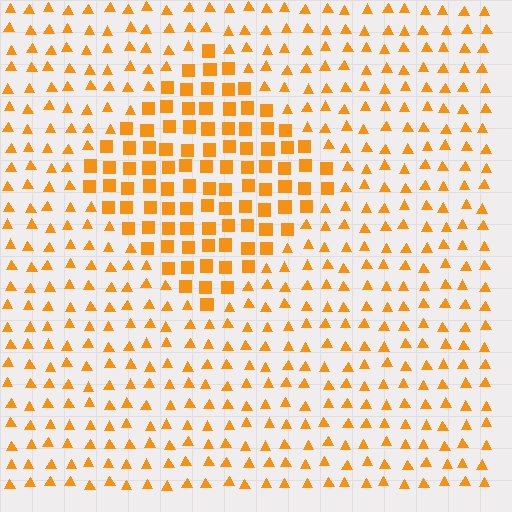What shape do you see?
I see a diamond.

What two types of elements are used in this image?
The image uses squares inside the diamond region and triangles outside it.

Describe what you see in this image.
The image is filled with small orange elements arranged in a uniform grid. A diamond-shaped region contains squares, while the surrounding area contains triangles. The boundary is defined purely by the change in element shape.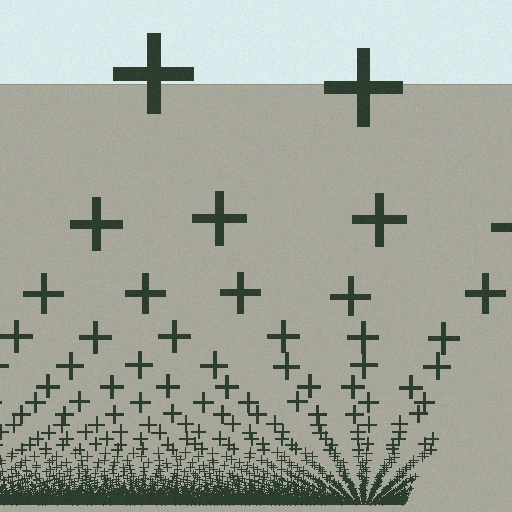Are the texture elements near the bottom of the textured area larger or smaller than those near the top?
Smaller. The gradient is inverted — elements near the bottom are smaller and denser.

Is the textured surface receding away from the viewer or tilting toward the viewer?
The surface appears to tilt toward the viewer. Texture elements get larger and sparser toward the top.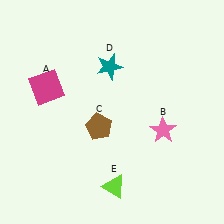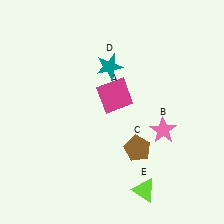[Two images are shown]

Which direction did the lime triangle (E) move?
The lime triangle (E) moved right.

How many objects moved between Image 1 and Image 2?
3 objects moved between the two images.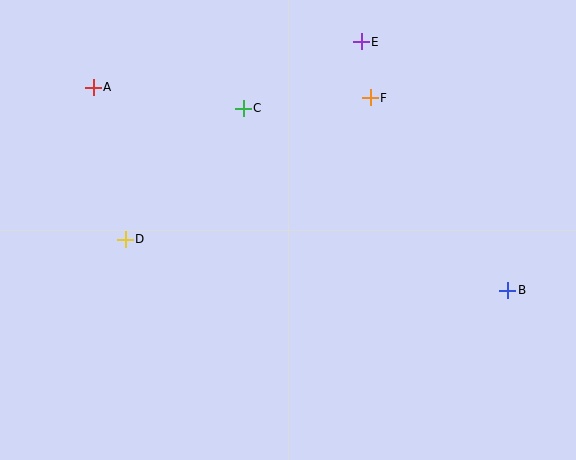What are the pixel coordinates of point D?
Point D is at (125, 239).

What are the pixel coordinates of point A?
Point A is at (93, 87).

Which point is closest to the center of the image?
Point C at (243, 108) is closest to the center.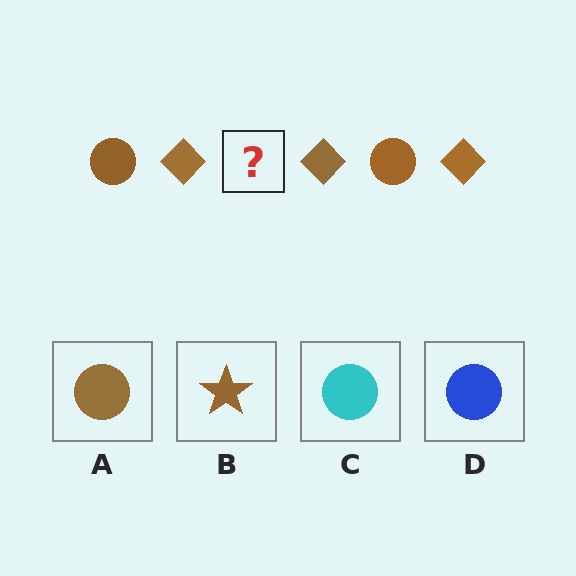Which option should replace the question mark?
Option A.